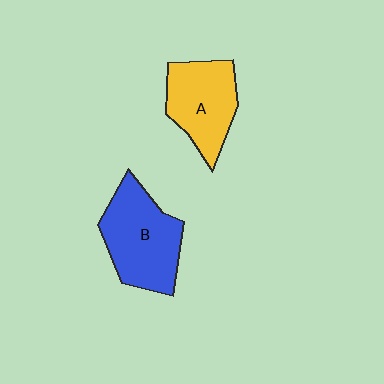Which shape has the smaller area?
Shape A (yellow).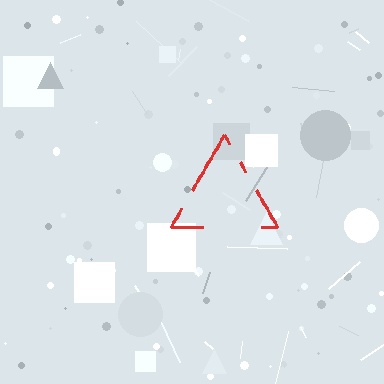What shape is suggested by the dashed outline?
The dashed outline suggests a triangle.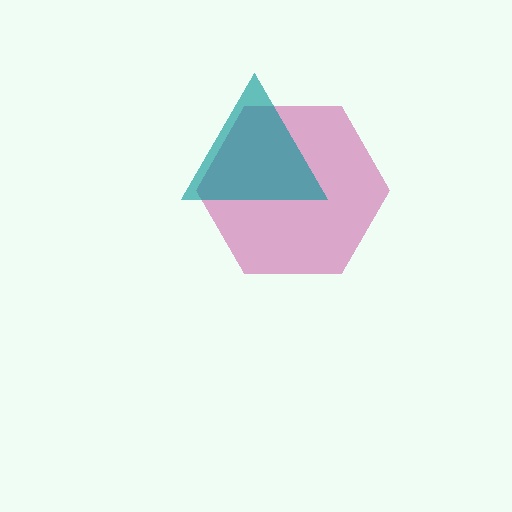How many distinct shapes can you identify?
There are 2 distinct shapes: a magenta hexagon, a teal triangle.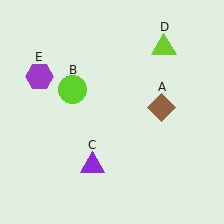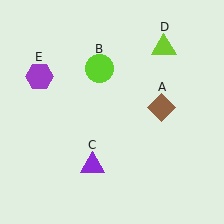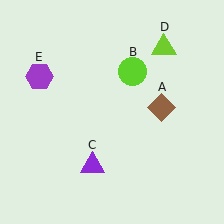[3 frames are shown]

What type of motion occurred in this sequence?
The lime circle (object B) rotated clockwise around the center of the scene.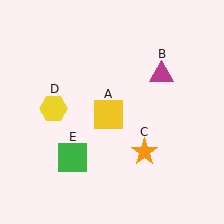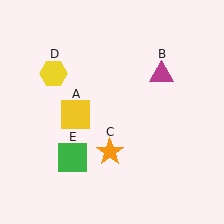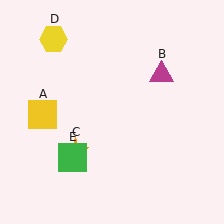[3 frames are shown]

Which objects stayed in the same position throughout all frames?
Magenta triangle (object B) and green square (object E) remained stationary.